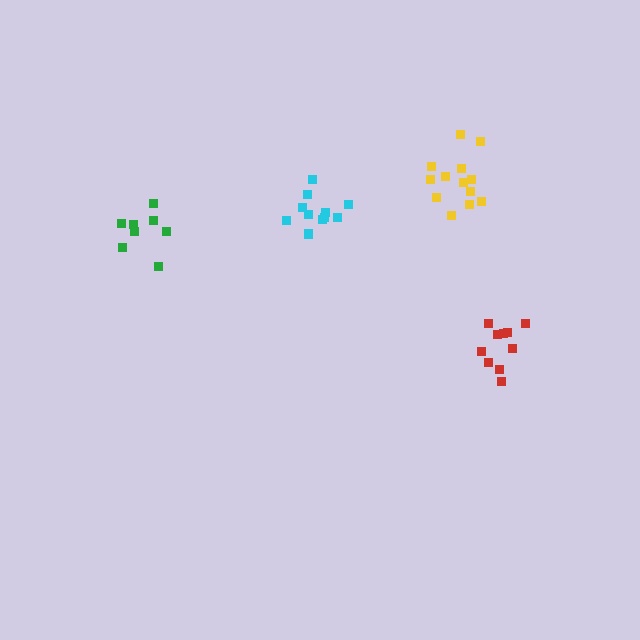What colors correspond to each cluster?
The clusters are colored: red, yellow, cyan, green.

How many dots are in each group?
Group 1: 10 dots, Group 2: 13 dots, Group 3: 11 dots, Group 4: 8 dots (42 total).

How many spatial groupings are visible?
There are 4 spatial groupings.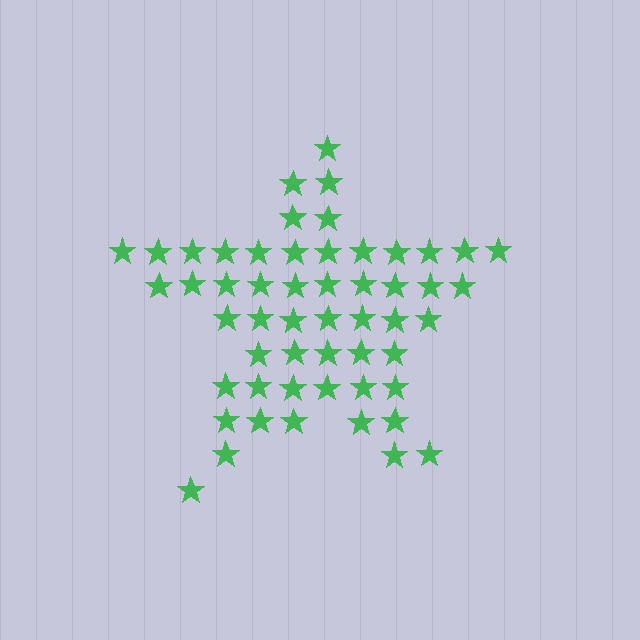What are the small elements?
The small elements are stars.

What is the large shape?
The large shape is a star.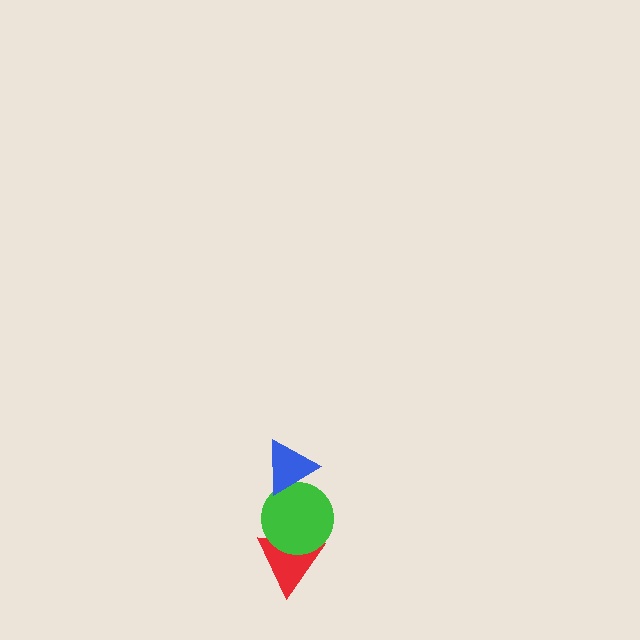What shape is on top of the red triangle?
The green circle is on top of the red triangle.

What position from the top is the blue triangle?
The blue triangle is 1st from the top.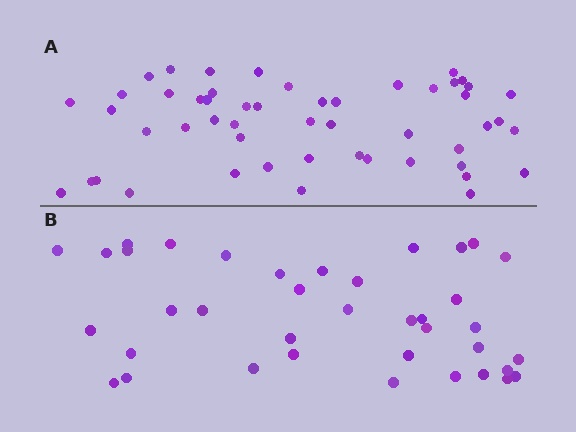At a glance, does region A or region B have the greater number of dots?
Region A (the top region) has more dots.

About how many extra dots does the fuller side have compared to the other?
Region A has approximately 15 more dots than region B.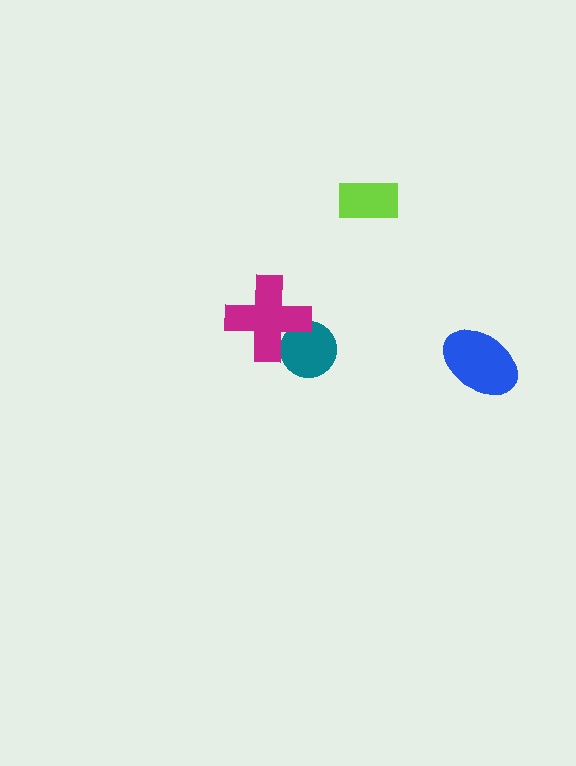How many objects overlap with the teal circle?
1 object overlaps with the teal circle.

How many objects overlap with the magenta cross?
1 object overlaps with the magenta cross.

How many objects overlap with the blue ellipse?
0 objects overlap with the blue ellipse.